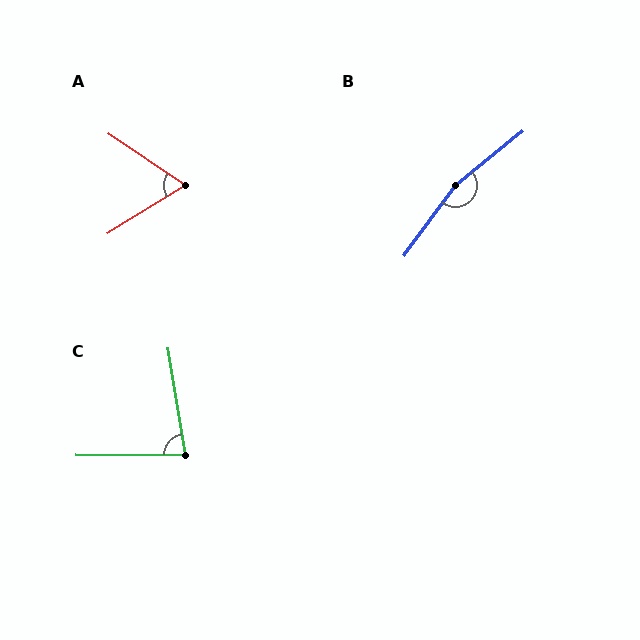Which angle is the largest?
B, at approximately 165 degrees.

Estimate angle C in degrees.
Approximately 80 degrees.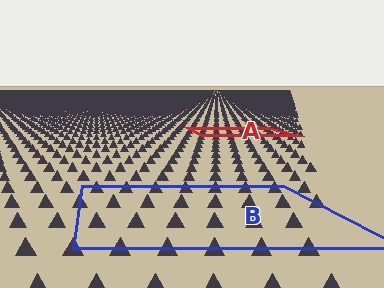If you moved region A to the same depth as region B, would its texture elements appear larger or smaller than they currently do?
They would appear larger. At a closer depth, the same texture elements are projected at a bigger on-screen size.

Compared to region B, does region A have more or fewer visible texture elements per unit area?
Region A has more texture elements per unit area — they are packed more densely because it is farther away.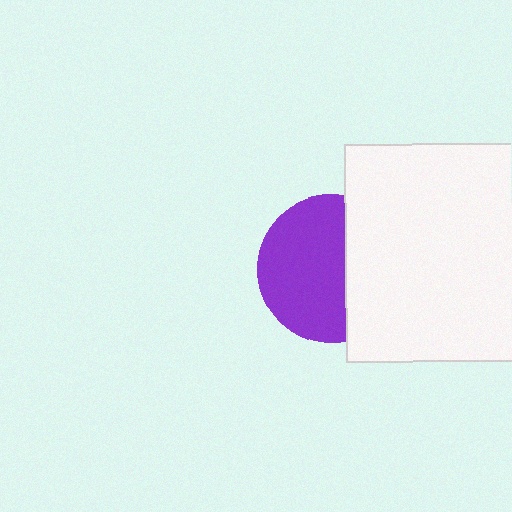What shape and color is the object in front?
The object in front is a white square.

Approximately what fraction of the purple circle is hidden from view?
Roughly 38% of the purple circle is hidden behind the white square.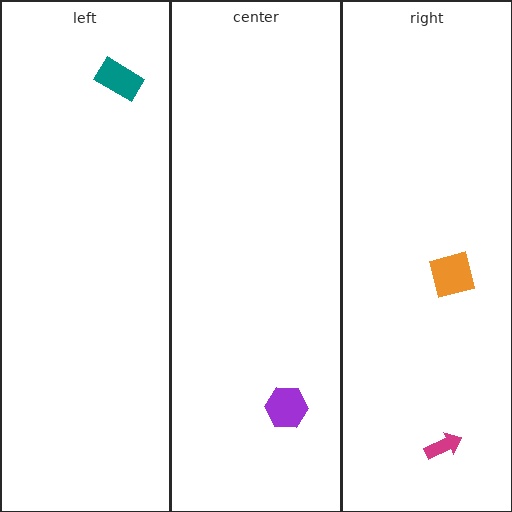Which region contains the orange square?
The right region.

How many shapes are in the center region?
1.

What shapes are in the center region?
The purple hexagon.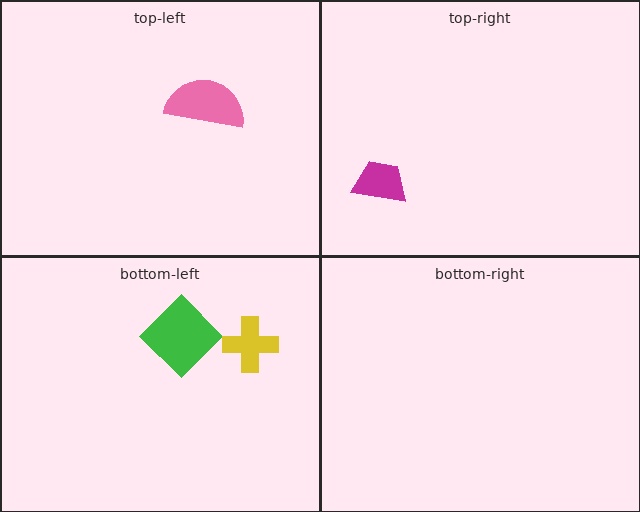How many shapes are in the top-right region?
1.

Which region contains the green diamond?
The bottom-left region.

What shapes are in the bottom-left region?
The green diamond, the yellow cross.